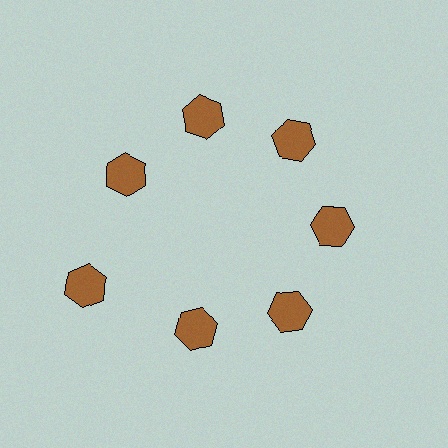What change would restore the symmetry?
The symmetry would be restored by moving it inward, back onto the ring so that all 7 hexagons sit at equal angles and equal distance from the center.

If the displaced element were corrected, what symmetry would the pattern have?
It would have 7-fold rotational symmetry — the pattern would map onto itself every 51 degrees.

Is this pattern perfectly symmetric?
No. The 7 brown hexagons are arranged in a ring, but one element near the 8 o'clock position is pushed outward from the center, breaking the 7-fold rotational symmetry.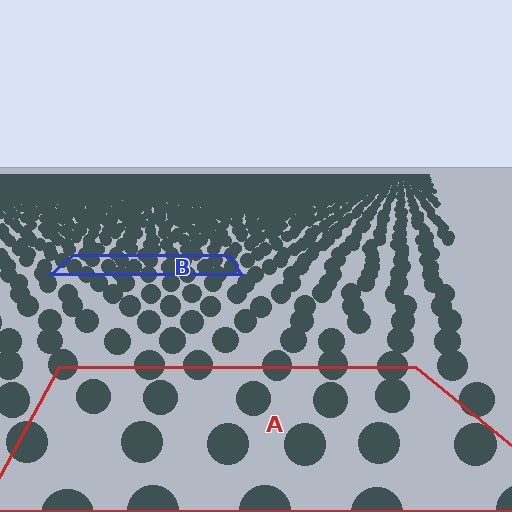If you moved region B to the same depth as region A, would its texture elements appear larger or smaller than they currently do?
They would appear larger. At a closer depth, the same texture elements are projected at a bigger on-screen size.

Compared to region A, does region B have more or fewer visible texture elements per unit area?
Region B has more texture elements per unit area — they are packed more densely because it is farther away.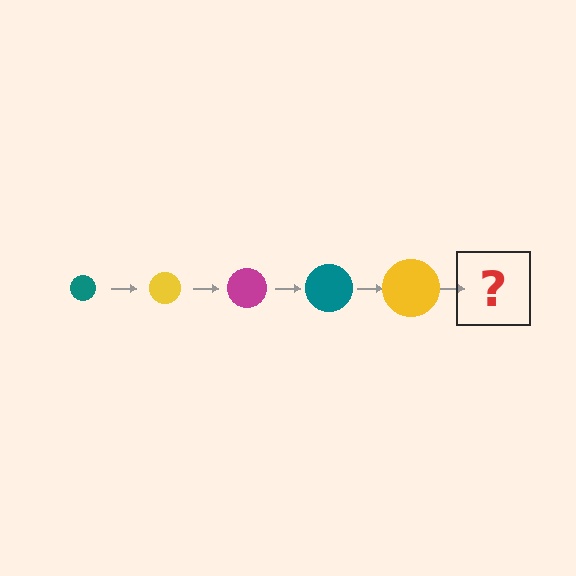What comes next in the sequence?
The next element should be a magenta circle, larger than the previous one.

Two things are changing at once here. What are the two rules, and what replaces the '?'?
The two rules are that the circle grows larger each step and the color cycles through teal, yellow, and magenta. The '?' should be a magenta circle, larger than the previous one.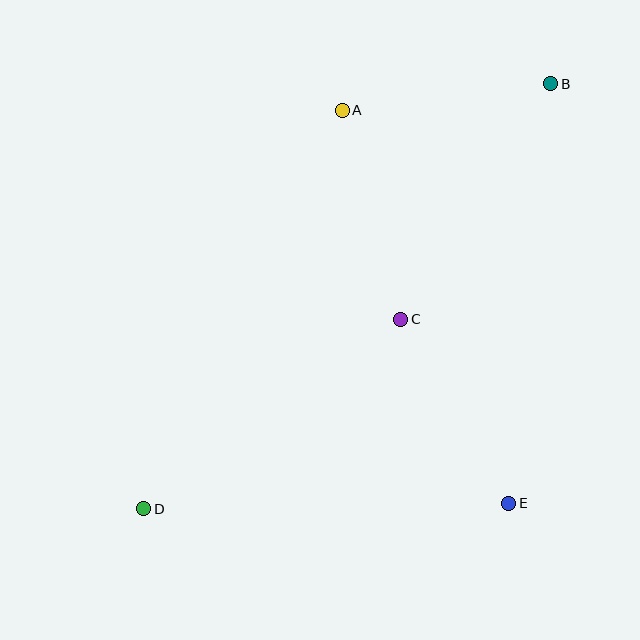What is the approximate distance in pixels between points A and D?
The distance between A and D is approximately 445 pixels.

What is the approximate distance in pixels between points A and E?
The distance between A and E is approximately 427 pixels.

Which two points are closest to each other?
Points A and B are closest to each other.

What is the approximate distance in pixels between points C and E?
The distance between C and E is approximately 214 pixels.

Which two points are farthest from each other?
Points B and D are farthest from each other.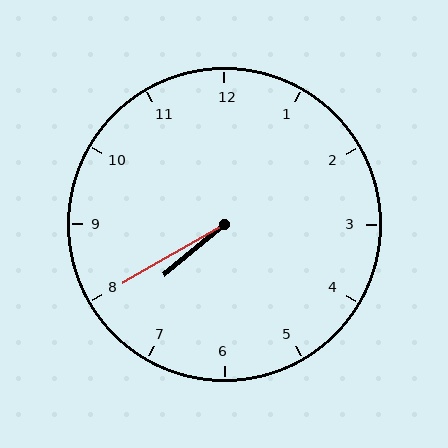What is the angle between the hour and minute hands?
Approximately 10 degrees.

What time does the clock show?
7:40.